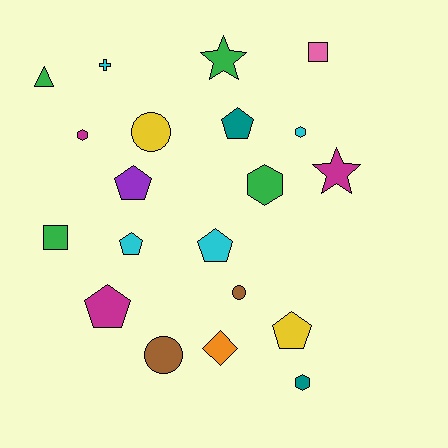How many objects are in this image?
There are 20 objects.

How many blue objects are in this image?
There are no blue objects.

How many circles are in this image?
There are 3 circles.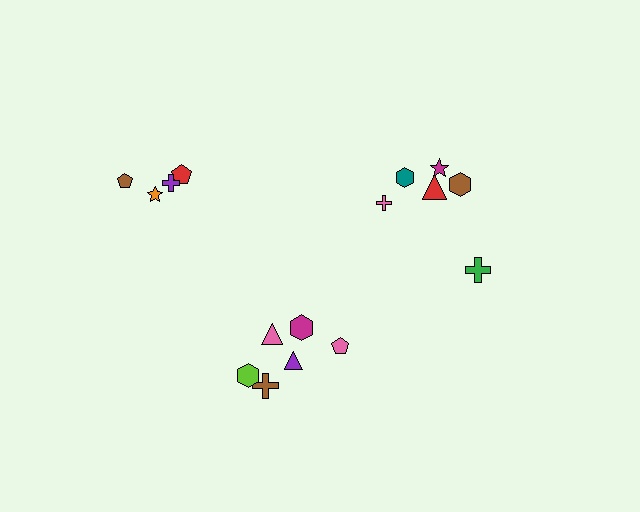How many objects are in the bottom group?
There are 6 objects.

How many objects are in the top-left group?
There are 4 objects.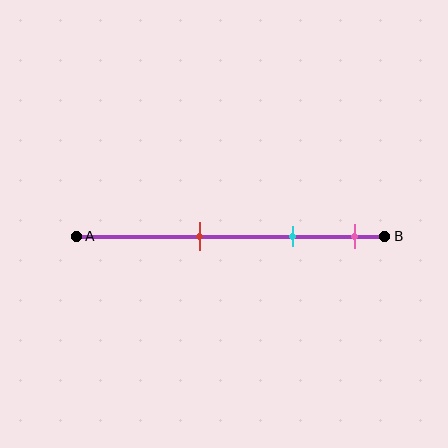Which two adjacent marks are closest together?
The cyan and pink marks are the closest adjacent pair.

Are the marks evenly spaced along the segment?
Yes, the marks are approximately evenly spaced.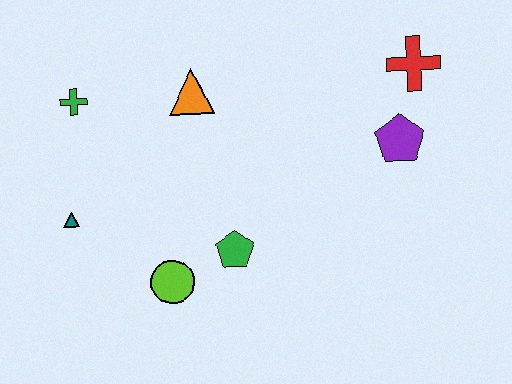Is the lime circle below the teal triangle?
Yes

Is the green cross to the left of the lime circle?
Yes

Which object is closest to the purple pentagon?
The red cross is closest to the purple pentagon.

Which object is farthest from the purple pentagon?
The teal triangle is farthest from the purple pentagon.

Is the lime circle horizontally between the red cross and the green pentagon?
No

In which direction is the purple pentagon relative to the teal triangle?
The purple pentagon is to the right of the teal triangle.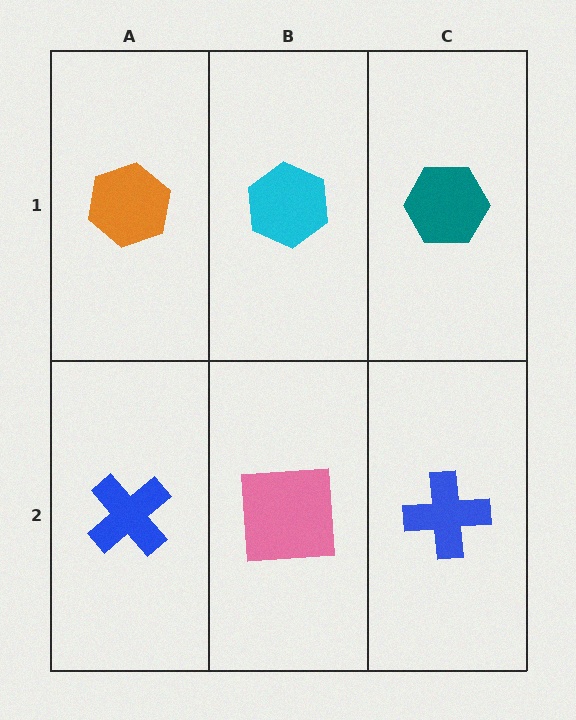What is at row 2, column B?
A pink square.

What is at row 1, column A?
An orange hexagon.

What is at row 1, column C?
A teal hexagon.